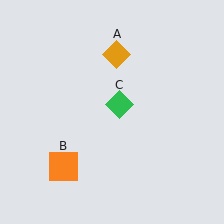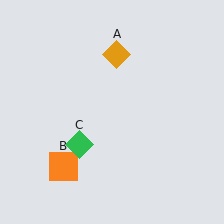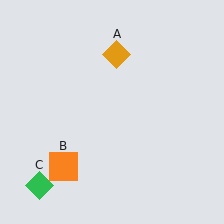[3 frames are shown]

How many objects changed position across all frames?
1 object changed position: green diamond (object C).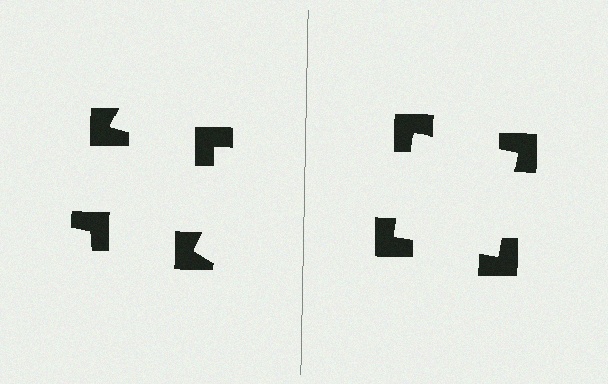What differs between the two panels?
The notched squares are positioned identically on both sides; only the wedge orientations differ. On the right they align to a square; on the left they are misaligned.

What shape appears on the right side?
An illusory square.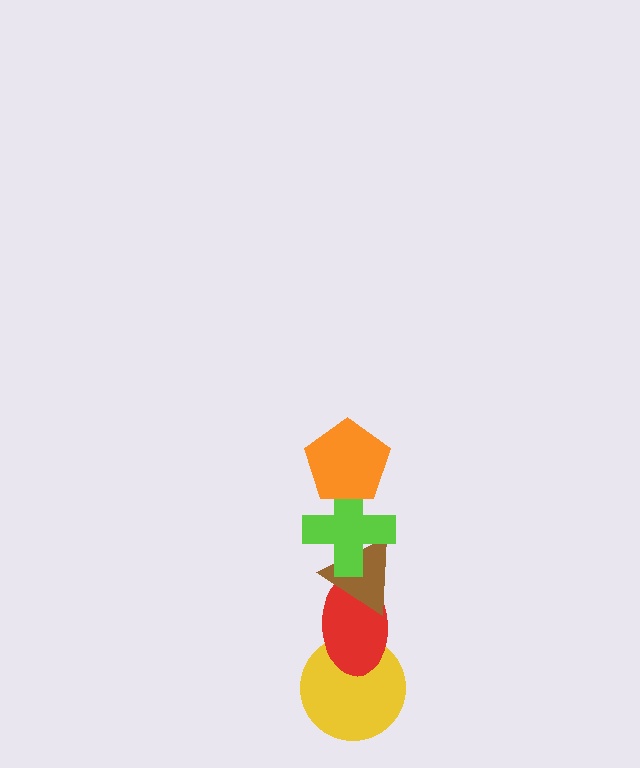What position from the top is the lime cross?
The lime cross is 2nd from the top.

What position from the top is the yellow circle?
The yellow circle is 5th from the top.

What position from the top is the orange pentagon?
The orange pentagon is 1st from the top.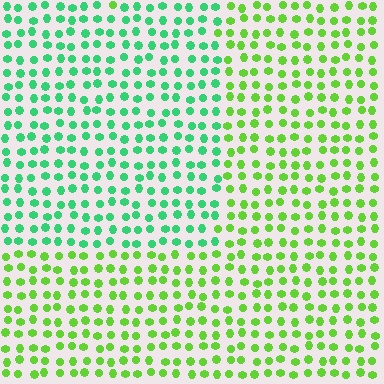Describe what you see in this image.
The image is filled with small lime elements in a uniform arrangement. A rectangle-shaped region is visible where the elements are tinted to a slightly different hue, forming a subtle color boundary.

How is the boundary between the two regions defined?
The boundary is defined purely by a slight shift in hue (about 42 degrees). Spacing, size, and orientation are identical on both sides.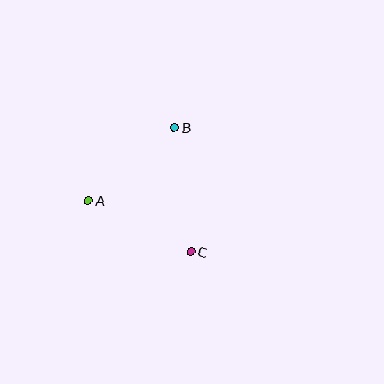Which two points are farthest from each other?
Points B and C are farthest from each other.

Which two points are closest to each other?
Points A and B are closest to each other.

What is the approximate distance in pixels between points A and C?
The distance between A and C is approximately 115 pixels.